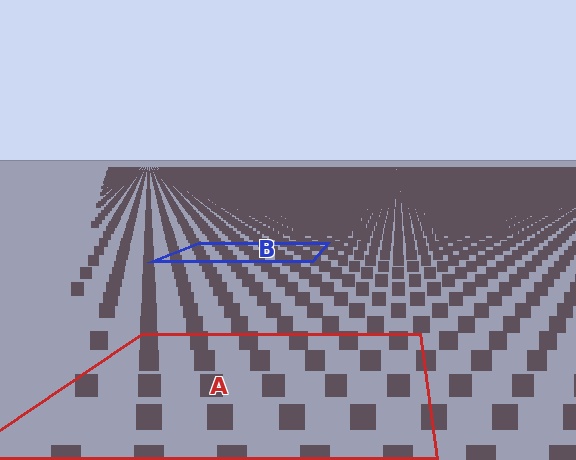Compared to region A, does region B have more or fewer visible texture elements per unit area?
Region B has more texture elements per unit area — they are packed more densely because it is farther away.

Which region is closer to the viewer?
Region A is closer. The texture elements there are larger and more spread out.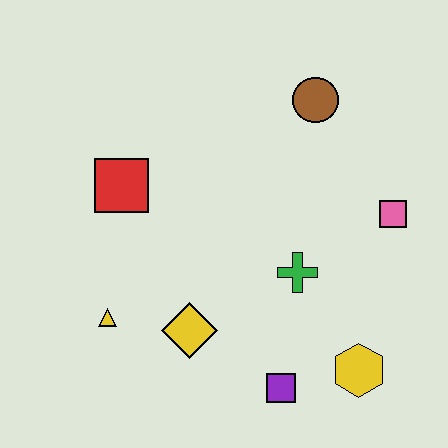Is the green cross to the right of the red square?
Yes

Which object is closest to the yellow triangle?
The yellow diamond is closest to the yellow triangle.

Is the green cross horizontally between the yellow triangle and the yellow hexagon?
Yes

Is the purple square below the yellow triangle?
Yes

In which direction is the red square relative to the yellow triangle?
The red square is above the yellow triangle.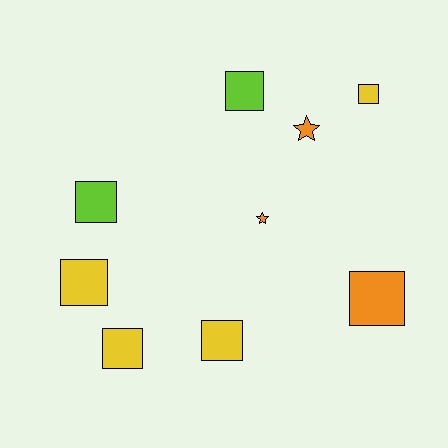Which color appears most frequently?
Yellow, with 4 objects.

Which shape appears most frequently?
Square, with 7 objects.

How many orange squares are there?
There is 1 orange square.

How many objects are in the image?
There are 9 objects.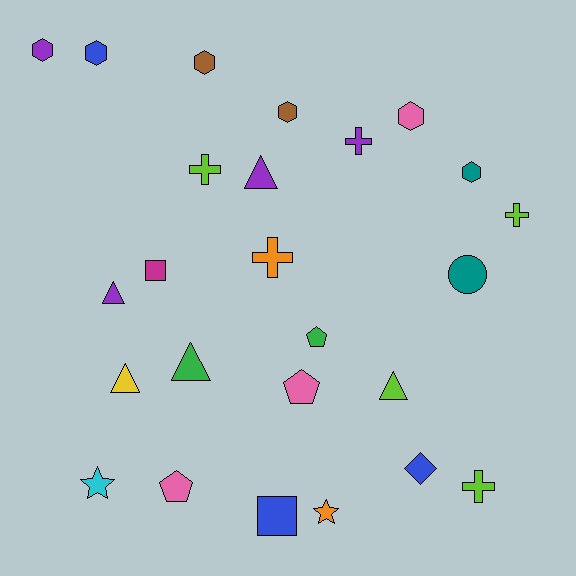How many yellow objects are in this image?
There is 1 yellow object.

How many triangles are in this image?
There are 5 triangles.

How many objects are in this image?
There are 25 objects.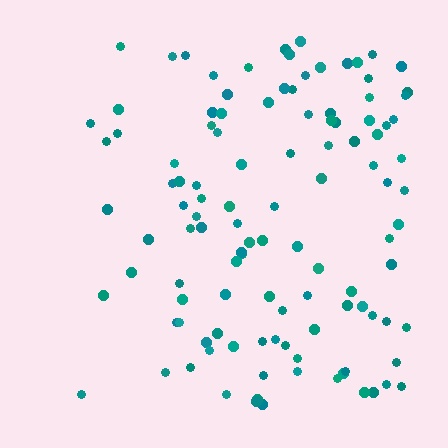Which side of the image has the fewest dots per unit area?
The left.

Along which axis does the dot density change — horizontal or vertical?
Horizontal.